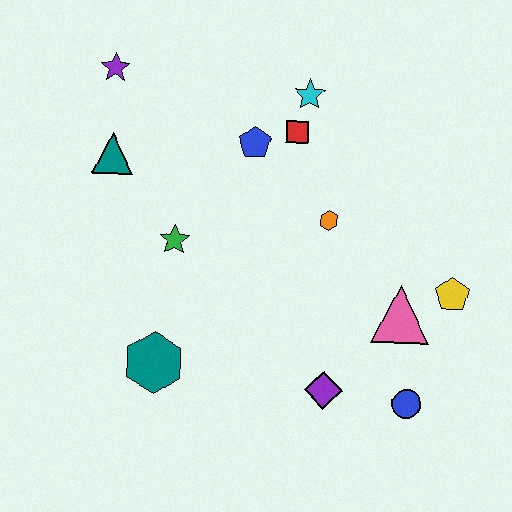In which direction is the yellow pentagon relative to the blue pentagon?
The yellow pentagon is to the right of the blue pentagon.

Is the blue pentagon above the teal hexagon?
Yes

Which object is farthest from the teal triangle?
The blue circle is farthest from the teal triangle.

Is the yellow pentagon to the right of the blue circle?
Yes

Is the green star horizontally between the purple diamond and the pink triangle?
No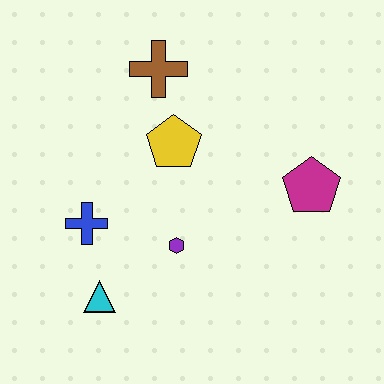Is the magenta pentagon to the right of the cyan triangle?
Yes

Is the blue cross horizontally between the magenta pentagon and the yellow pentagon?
No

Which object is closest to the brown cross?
The yellow pentagon is closest to the brown cross.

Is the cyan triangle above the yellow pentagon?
No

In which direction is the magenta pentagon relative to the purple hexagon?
The magenta pentagon is to the right of the purple hexagon.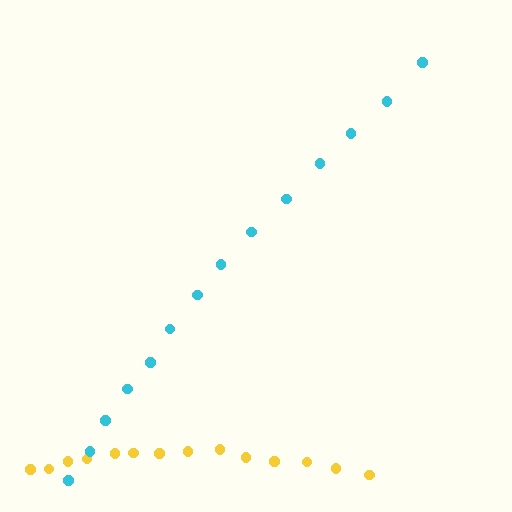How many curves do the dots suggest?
There are 2 distinct paths.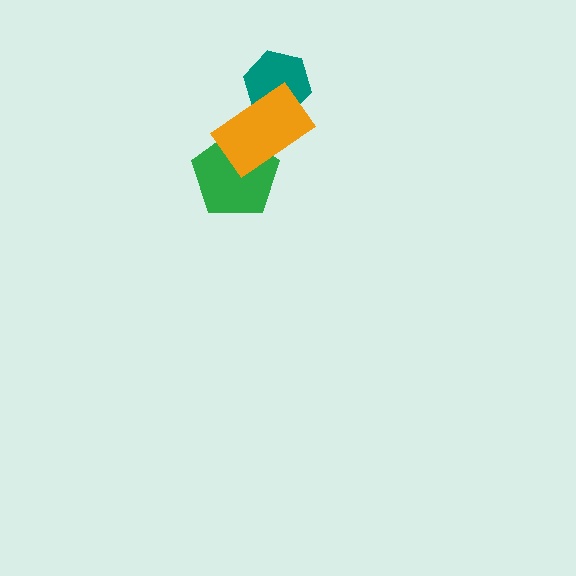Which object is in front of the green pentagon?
The orange rectangle is in front of the green pentagon.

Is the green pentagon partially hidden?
Yes, it is partially covered by another shape.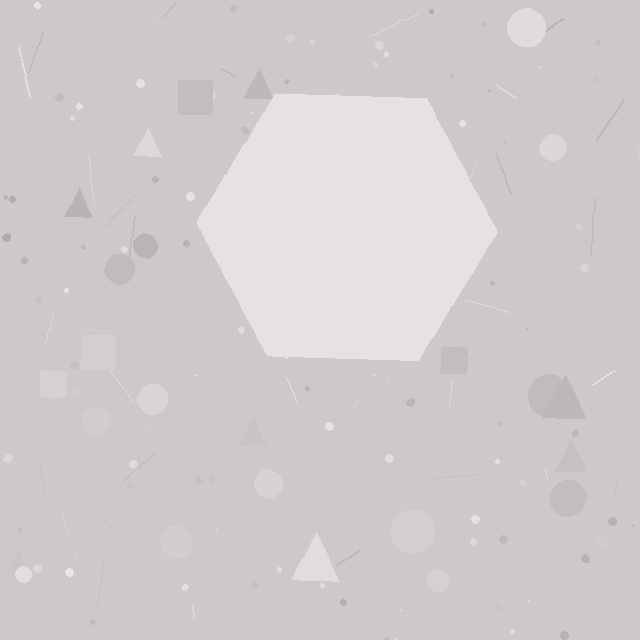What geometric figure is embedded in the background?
A hexagon is embedded in the background.